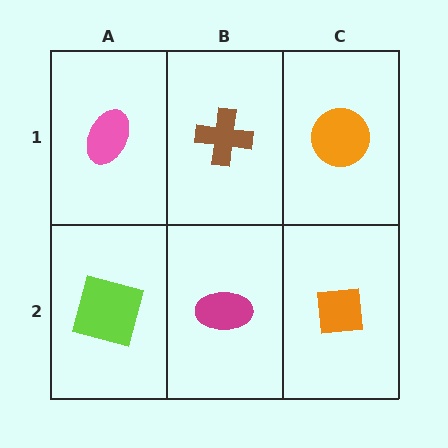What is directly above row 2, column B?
A brown cross.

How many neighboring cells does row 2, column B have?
3.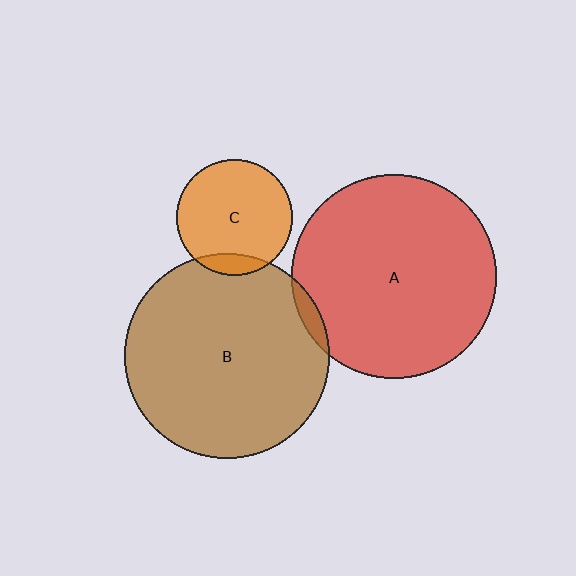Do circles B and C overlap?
Yes.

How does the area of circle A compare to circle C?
Approximately 3.1 times.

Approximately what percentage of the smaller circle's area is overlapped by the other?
Approximately 10%.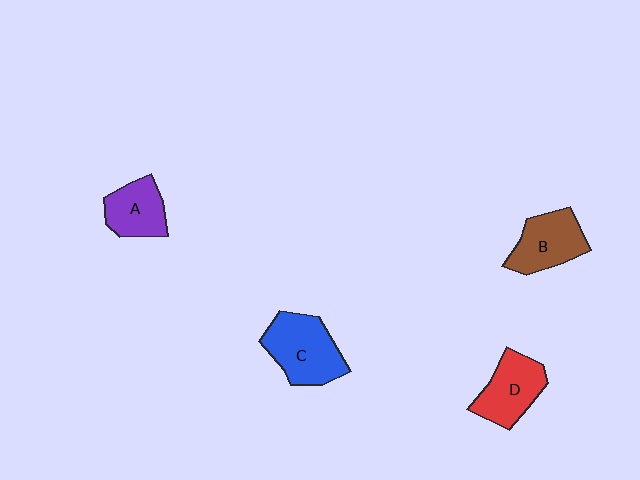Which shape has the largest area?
Shape C (blue).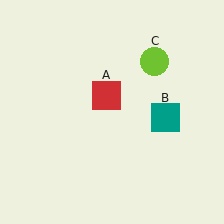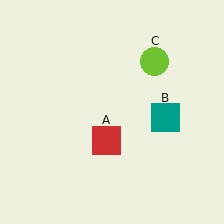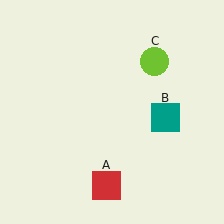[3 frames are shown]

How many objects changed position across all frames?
1 object changed position: red square (object A).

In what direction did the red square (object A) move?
The red square (object A) moved down.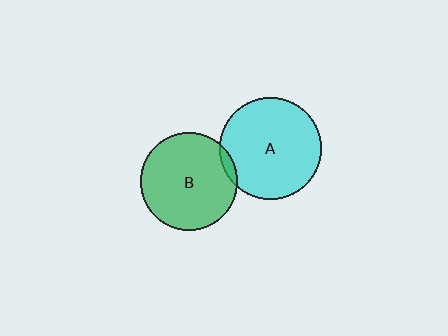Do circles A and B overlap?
Yes.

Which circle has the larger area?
Circle A (cyan).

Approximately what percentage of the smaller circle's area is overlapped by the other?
Approximately 5%.